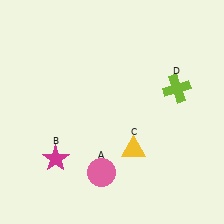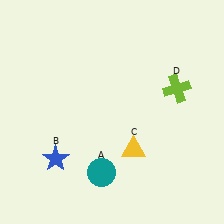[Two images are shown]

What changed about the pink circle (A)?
In Image 1, A is pink. In Image 2, it changed to teal.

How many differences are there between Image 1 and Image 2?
There are 2 differences between the two images.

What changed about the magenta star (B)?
In Image 1, B is magenta. In Image 2, it changed to blue.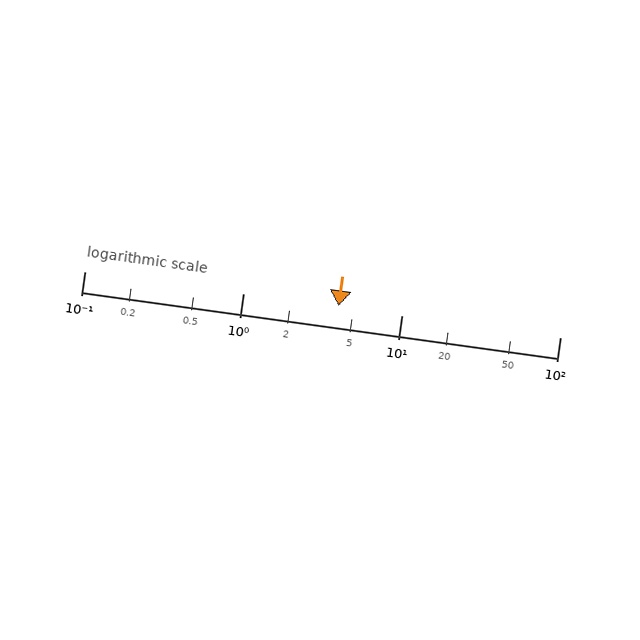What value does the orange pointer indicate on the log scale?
The pointer indicates approximately 4.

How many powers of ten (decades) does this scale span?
The scale spans 3 decades, from 0.1 to 100.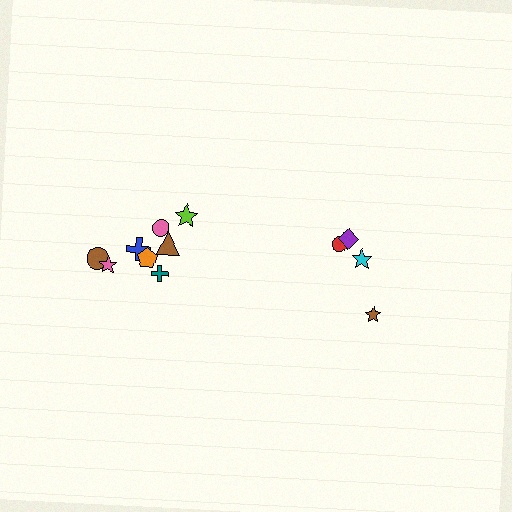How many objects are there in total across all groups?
There are 12 objects.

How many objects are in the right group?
There are 4 objects.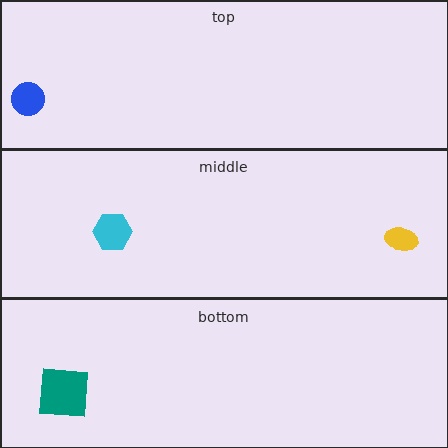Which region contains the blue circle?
The top region.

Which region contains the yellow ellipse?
The middle region.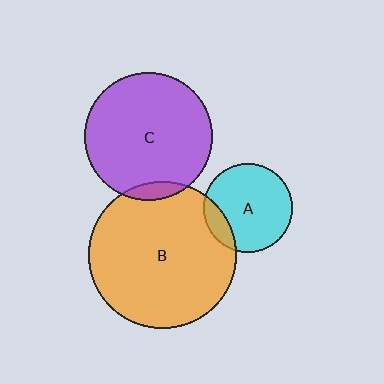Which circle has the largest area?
Circle B (orange).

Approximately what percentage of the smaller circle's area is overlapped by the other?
Approximately 5%.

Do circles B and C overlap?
Yes.